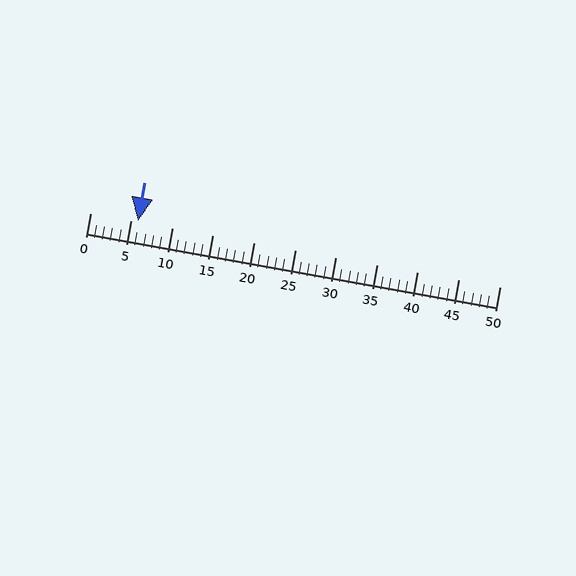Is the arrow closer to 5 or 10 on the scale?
The arrow is closer to 5.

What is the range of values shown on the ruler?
The ruler shows values from 0 to 50.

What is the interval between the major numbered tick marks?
The major tick marks are spaced 5 units apart.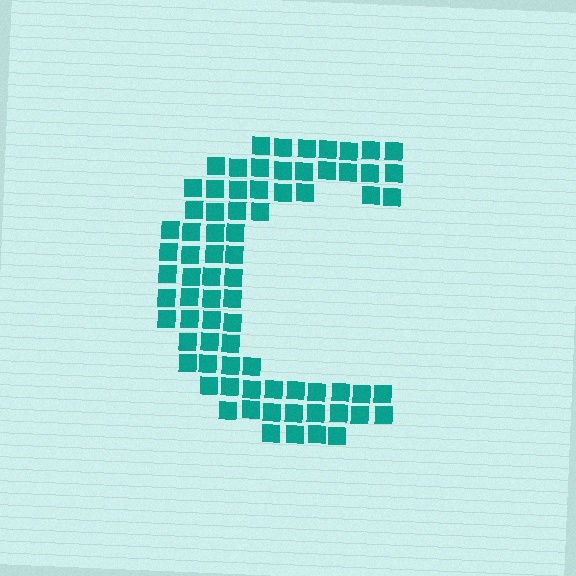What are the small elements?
The small elements are squares.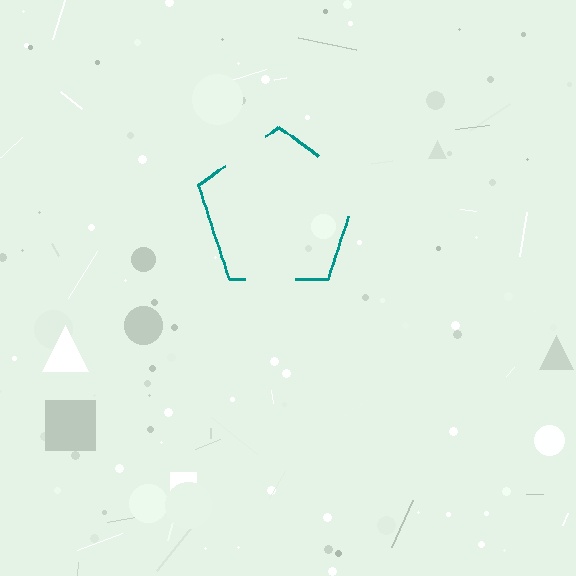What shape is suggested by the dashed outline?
The dashed outline suggests a pentagon.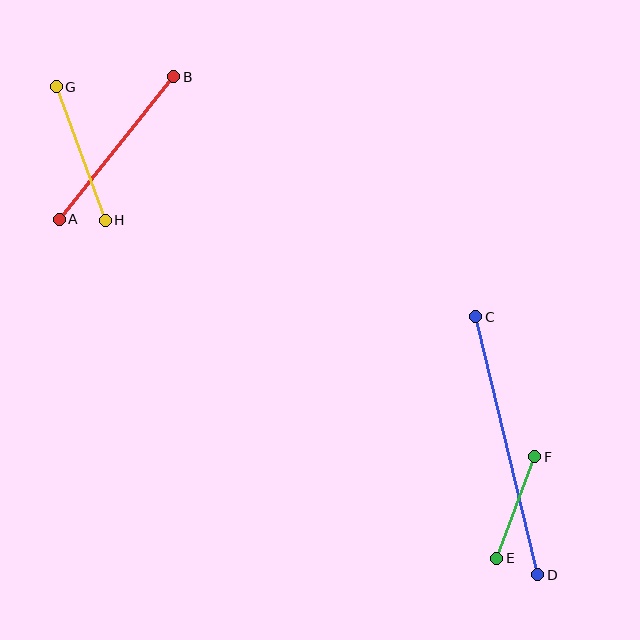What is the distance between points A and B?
The distance is approximately 182 pixels.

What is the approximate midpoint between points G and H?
The midpoint is at approximately (81, 153) pixels.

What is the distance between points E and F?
The distance is approximately 109 pixels.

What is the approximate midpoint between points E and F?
The midpoint is at approximately (516, 508) pixels.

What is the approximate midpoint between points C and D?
The midpoint is at approximately (507, 446) pixels.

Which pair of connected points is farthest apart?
Points C and D are farthest apart.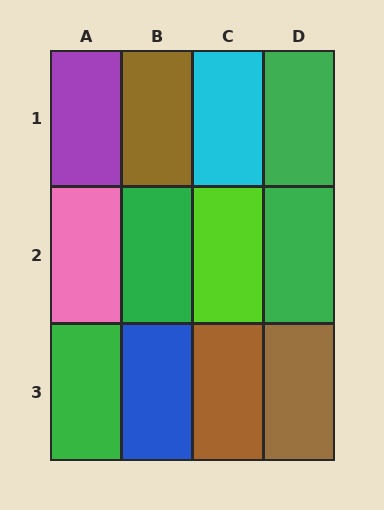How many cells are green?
4 cells are green.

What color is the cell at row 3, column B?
Blue.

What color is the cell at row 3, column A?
Green.